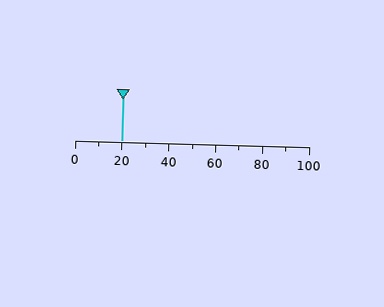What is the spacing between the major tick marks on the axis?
The major ticks are spaced 20 apart.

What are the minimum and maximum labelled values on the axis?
The axis runs from 0 to 100.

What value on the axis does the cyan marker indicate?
The marker indicates approximately 20.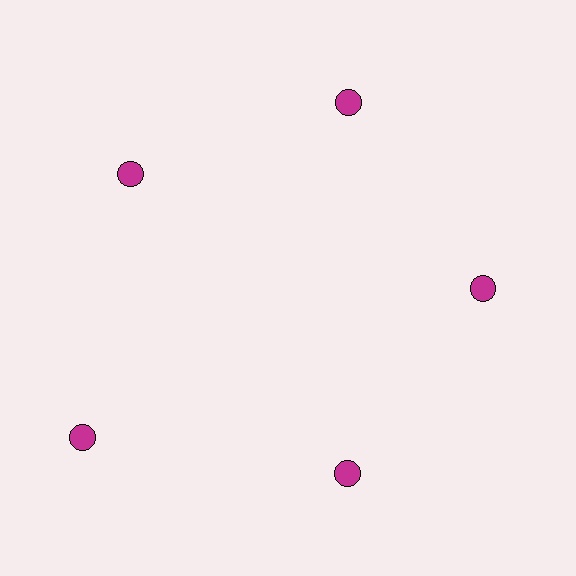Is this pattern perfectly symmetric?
No. The 5 magenta circles are arranged in a ring, but one element near the 8 o'clock position is pushed outward from the center, breaking the 5-fold rotational symmetry.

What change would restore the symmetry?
The symmetry would be restored by moving it inward, back onto the ring so that all 5 circles sit at equal angles and equal distance from the center.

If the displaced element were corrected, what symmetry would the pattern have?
It would have 5-fold rotational symmetry — the pattern would map onto itself every 72 degrees.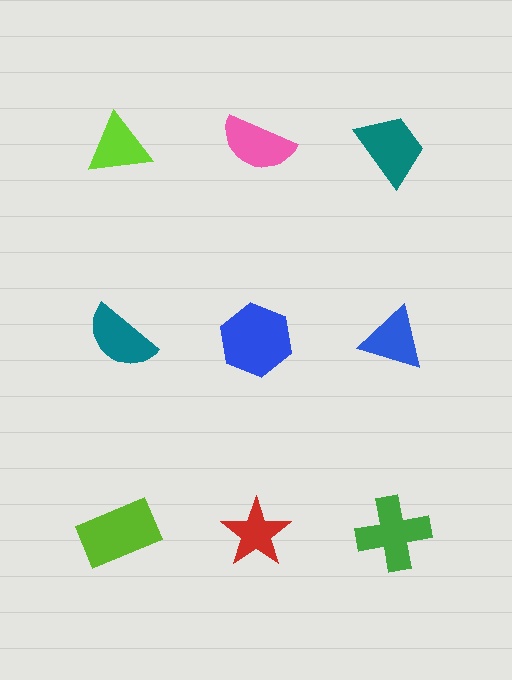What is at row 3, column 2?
A red star.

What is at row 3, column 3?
A green cross.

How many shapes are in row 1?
3 shapes.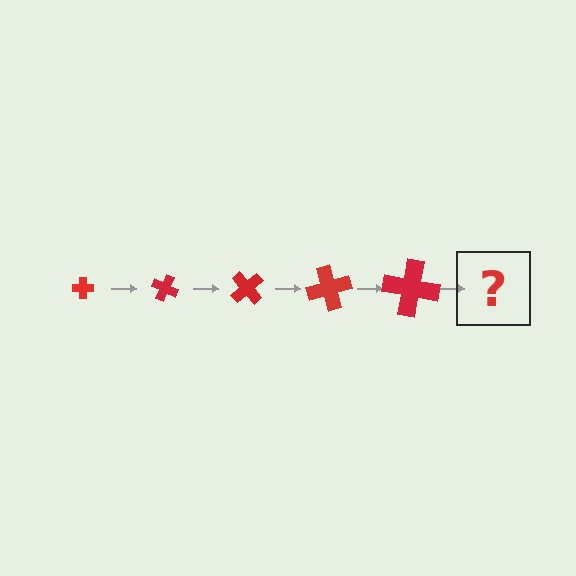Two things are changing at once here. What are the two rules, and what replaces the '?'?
The two rules are that the cross grows larger each step and it rotates 25 degrees each step. The '?' should be a cross, larger than the previous one and rotated 125 degrees from the start.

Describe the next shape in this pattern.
It should be a cross, larger than the previous one and rotated 125 degrees from the start.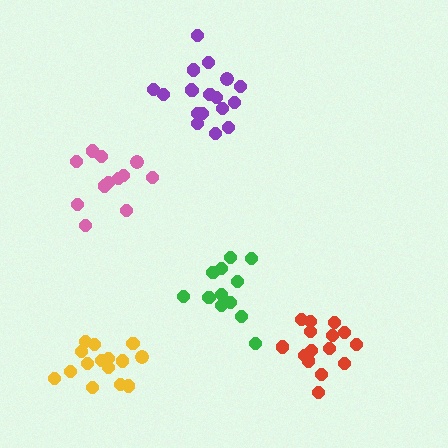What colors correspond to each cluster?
The clusters are colored: pink, purple, yellow, green, red.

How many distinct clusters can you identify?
There are 5 distinct clusters.